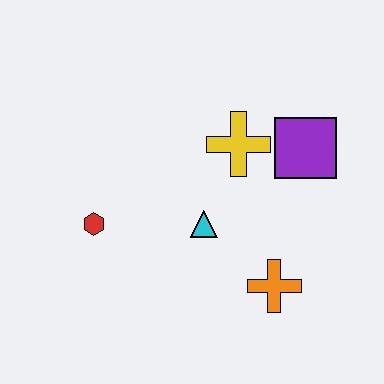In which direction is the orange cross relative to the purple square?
The orange cross is below the purple square.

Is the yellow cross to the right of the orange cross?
No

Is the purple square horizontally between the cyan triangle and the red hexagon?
No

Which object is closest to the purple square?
The yellow cross is closest to the purple square.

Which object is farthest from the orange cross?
The red hexagon is farthest from the orange cross.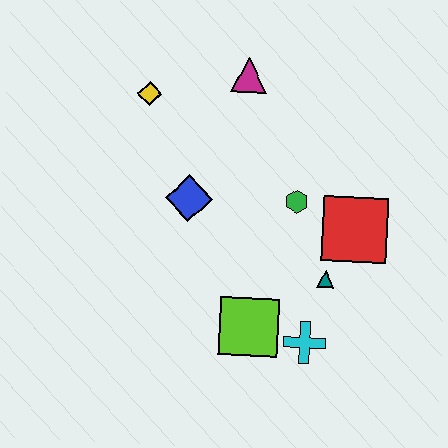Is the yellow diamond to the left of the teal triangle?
Yes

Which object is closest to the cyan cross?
The lime square is closest to the cyan cross.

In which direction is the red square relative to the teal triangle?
The red square is above the teal triangle.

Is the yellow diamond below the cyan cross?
No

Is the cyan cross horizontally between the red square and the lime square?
Yes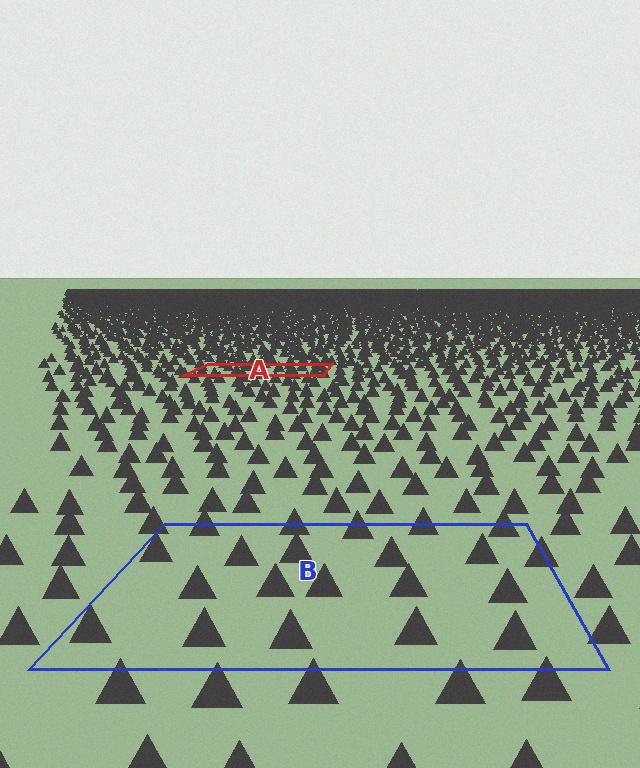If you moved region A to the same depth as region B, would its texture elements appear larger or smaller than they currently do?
They would appear larger. At a closer depth, the same texture elements are projected at a bigger on-screen size.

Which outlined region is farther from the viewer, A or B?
Region A is farther from the viewer — the texture elements inside it appear smaller and more densely packed.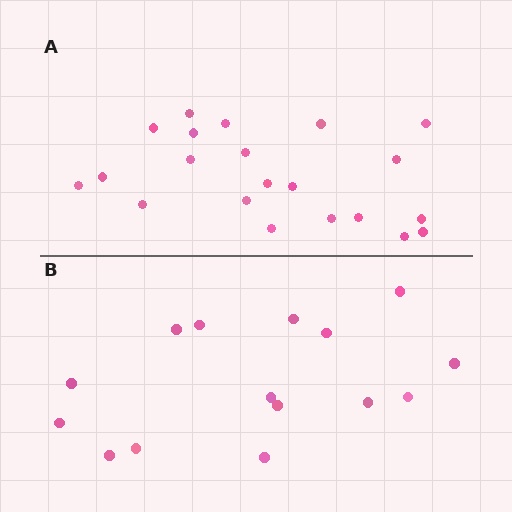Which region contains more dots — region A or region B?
Region A (the top region) has more dots.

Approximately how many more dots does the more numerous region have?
Region A has about 6 more dots than region B.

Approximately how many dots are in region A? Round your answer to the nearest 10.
About 20 dots. (The exact count is 21, which rounds to 20.)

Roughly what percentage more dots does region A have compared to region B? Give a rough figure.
About 40% more.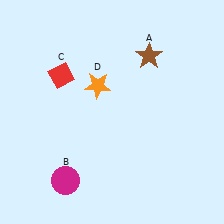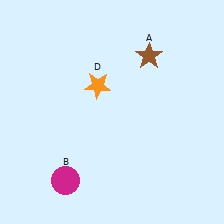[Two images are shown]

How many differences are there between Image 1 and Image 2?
There is 1 difference between the two images.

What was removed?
The red diamond (C) was removed in Image 2.